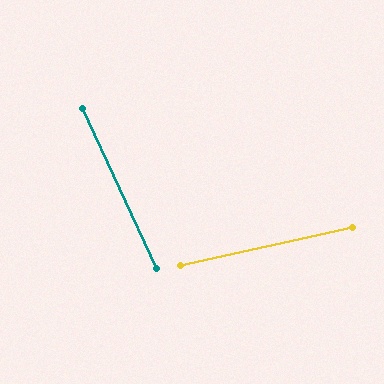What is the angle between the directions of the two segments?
Approximately 78 degrees.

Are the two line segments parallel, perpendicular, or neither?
Neither parallel nor perpendicular — they differ by about 78°.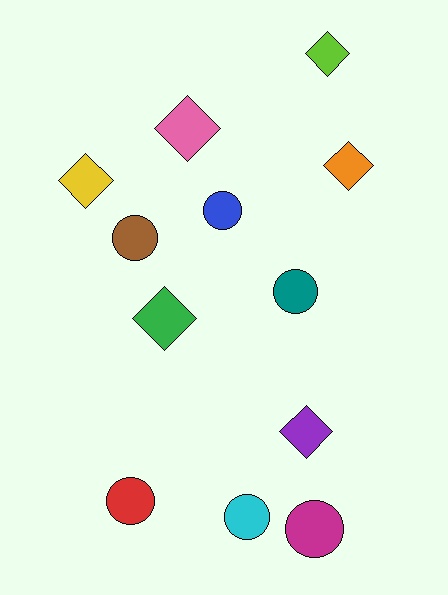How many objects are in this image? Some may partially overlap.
There are 12 objects.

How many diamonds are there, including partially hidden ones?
There are 6 diamonds.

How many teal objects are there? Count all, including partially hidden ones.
There is 1 teal object.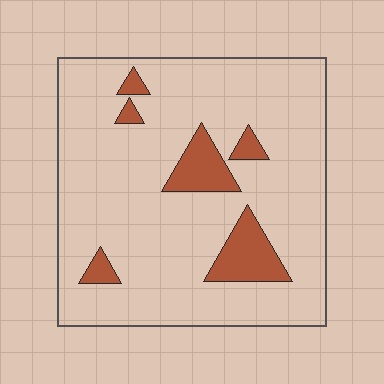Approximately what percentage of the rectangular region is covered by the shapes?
Approximately 10%.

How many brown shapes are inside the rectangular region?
6.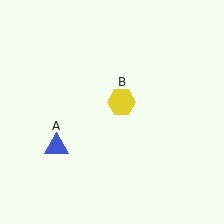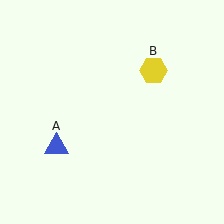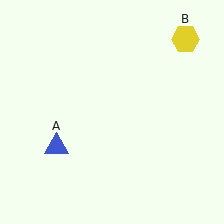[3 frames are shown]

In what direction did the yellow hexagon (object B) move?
The yellow hexagon (object B) moved up and to the right.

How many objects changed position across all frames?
1 object changed position: yellow hexagon (object B).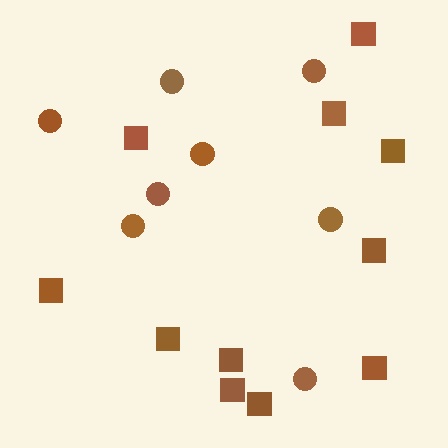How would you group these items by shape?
There are 2 groups: one group of squares (11) and one group of circles (8).